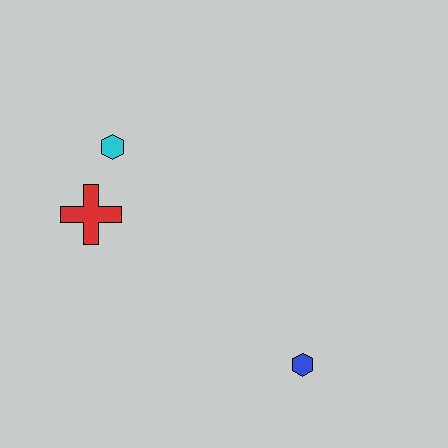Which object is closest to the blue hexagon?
The red cross is closest to the blue hexagon.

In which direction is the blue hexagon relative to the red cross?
The blue hexagon is to the right of the red cross.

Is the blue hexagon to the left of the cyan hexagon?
No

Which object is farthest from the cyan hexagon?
The blue hexagon is farthest from the cyan hexagon.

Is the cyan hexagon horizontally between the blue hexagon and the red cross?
Yes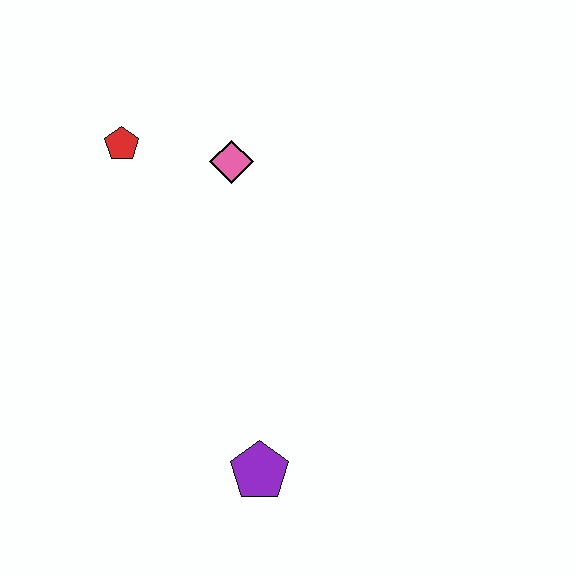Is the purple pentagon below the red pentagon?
Yes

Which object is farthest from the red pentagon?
The purple pentagon is farthest from the red pentagon.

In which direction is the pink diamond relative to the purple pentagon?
The pink diamond is above the purple pentagon.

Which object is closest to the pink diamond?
The red pentagon is closest to the pink diamond.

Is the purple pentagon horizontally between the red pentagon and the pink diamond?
No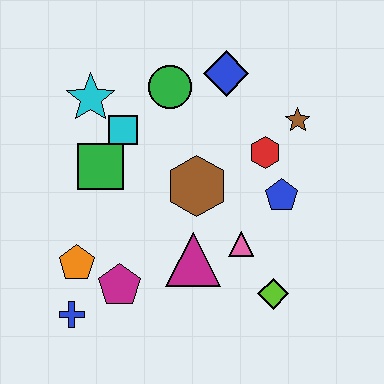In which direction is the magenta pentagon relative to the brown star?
The magenta pentagon is to the left of the brown star.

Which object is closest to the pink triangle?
The magenta triangle is closest to the pink triangle.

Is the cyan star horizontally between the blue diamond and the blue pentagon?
No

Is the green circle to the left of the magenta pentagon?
No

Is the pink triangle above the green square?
No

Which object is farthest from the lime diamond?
The cyan star is farthest from the lime diamond.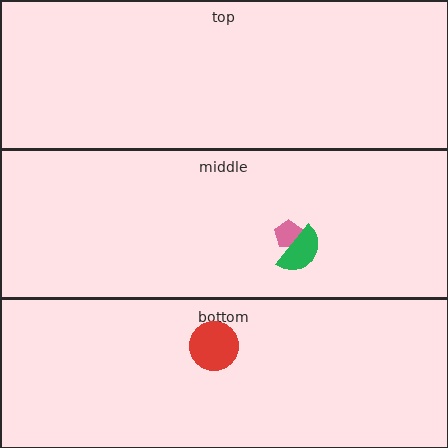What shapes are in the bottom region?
The red circle.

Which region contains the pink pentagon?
The middle region.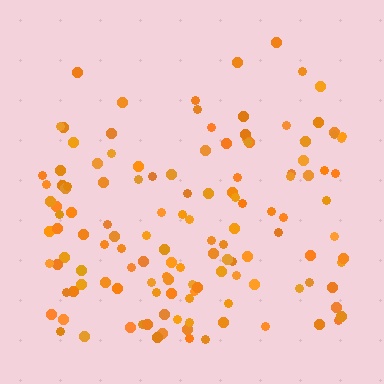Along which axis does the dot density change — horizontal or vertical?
Vertical.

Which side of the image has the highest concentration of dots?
The bottom.